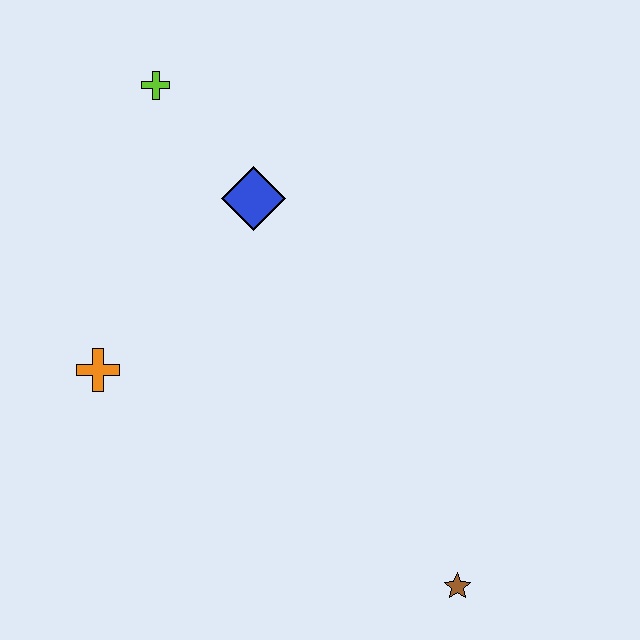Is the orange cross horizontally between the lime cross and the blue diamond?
No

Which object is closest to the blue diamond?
The lime cross is closest to the blue diamond.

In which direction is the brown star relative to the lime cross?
The brown star is below the lime cross.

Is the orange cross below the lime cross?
Yes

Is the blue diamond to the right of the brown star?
No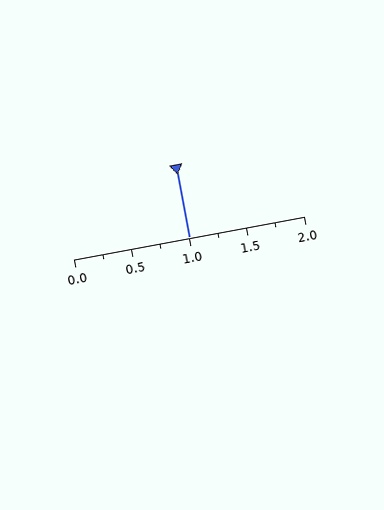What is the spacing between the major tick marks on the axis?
The major ticks are spaced 0.5 apart.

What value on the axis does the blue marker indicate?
The marker indicates approximately 1.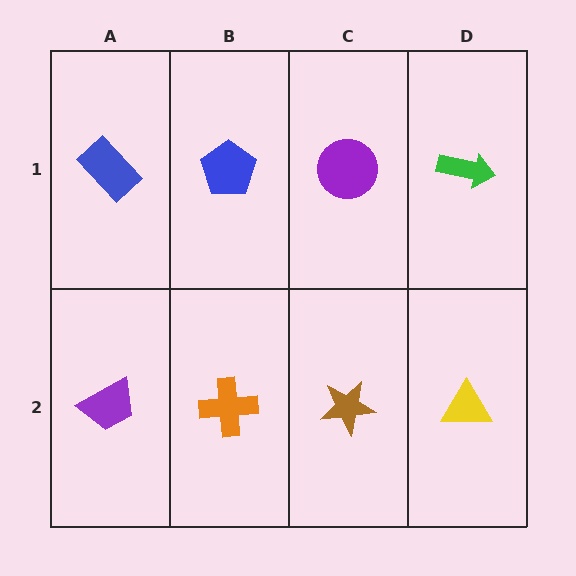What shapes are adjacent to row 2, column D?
A green arrow (row 1, column D), a brown star (row 2, column C).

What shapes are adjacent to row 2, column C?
A purple circle (row 1, column C), an orange cross (row 2, column B), a yellow triangle (row 2, column D).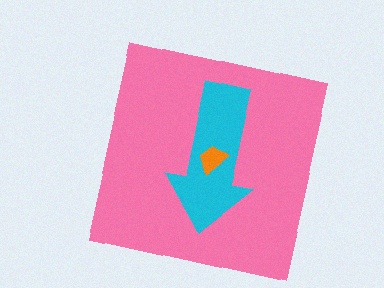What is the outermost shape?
The pink square.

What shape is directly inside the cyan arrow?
The orange trapezoid.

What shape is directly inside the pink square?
The cyan arrow.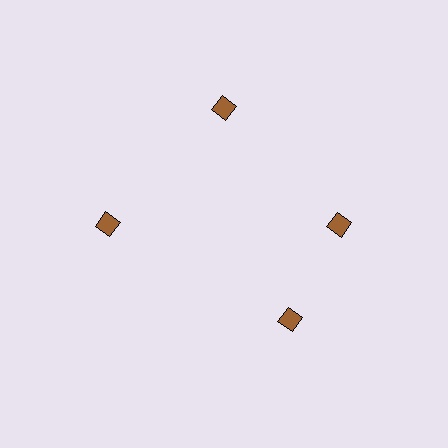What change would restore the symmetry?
The symmetry would be restored by rotating it back into even spacing with its neighbors so that all 4 diamonds sit at equal angles and equal distance from the center.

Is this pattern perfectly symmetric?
No. The 4 brown diamonds are arranged in a ring, but one element near the 6 o'clock position is rotated out of alignment along the ring, breaking the 4-fold rotational symmetry.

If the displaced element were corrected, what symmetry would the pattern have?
It would have 4-fold rotational symmetry — the pattern would map onto itself every 90 degrees.